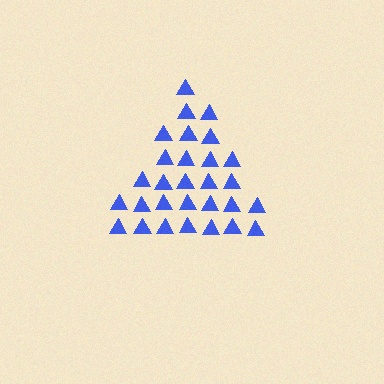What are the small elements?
The small elements are triangles.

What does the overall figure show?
The overall figure shows a triangle.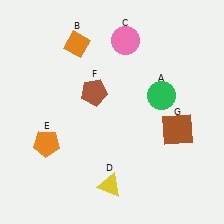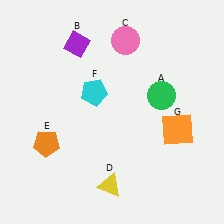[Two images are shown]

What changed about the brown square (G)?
In Image 1, G is brown. In Image 2, it changed to orange.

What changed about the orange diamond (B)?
In Image 1, B is orange. In Image 2, it changed to purple.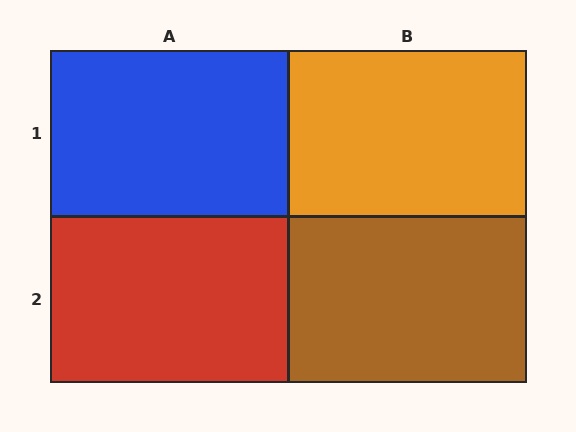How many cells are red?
1 cell is red.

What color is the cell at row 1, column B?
Orange.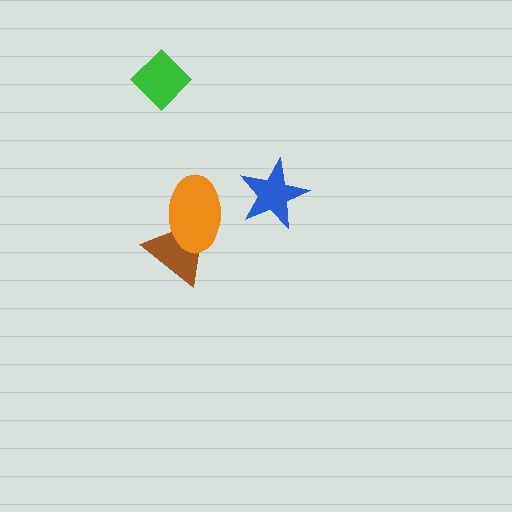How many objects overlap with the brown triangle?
1 object overlaps with the brown triangle.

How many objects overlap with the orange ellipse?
1 object overlaps with the orange ellipse.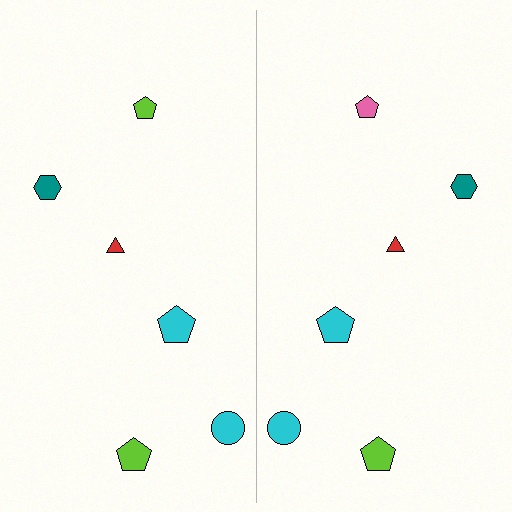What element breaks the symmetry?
The pink pentagon on the right side breaks the symmetry — its mirror counterpart is lime.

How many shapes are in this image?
There are 12 shapes in this image.